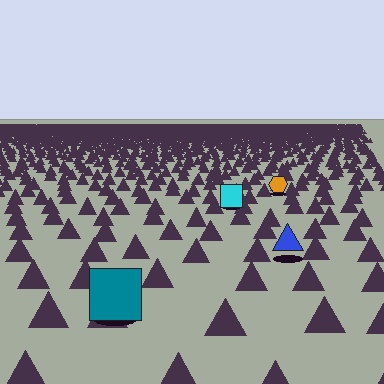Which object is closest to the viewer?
The teal square is closest. The texture marks near it are larger and more spread out.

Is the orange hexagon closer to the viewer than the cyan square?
No. The cyan square is closer — you can tell from the texture gradient: the ground texture is coarser near it.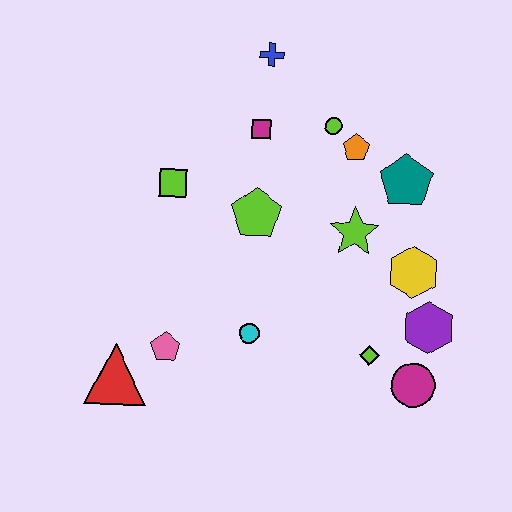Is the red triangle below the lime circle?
Yes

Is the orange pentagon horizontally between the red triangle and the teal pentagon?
Yes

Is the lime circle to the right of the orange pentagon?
No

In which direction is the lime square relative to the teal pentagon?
The lime square is to the left of the teal pentagon.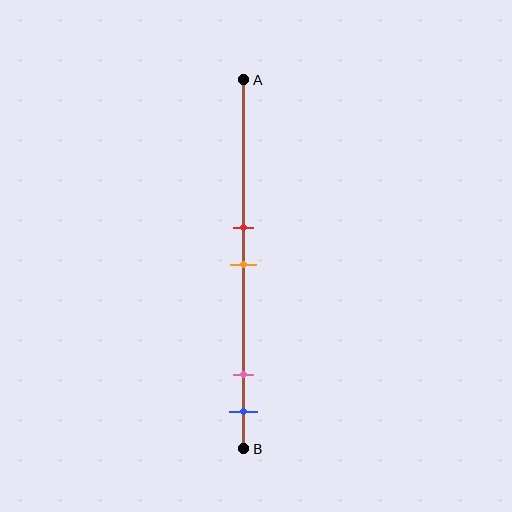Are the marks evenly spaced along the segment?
No, the marks are not evenly spaced.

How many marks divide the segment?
There are 4 marks dividing the segment.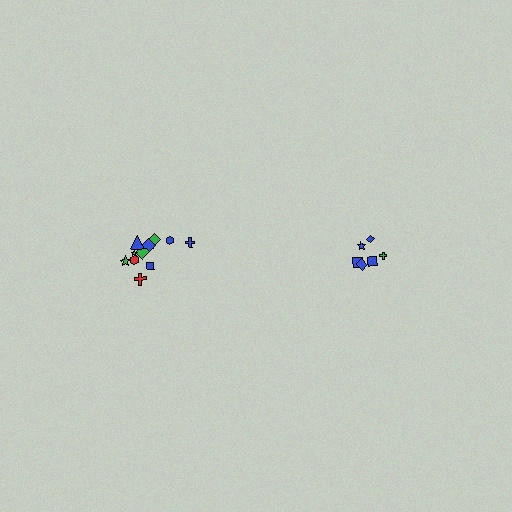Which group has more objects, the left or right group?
The left group.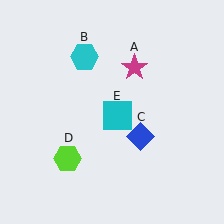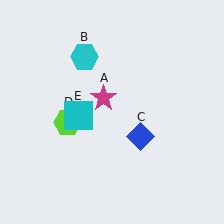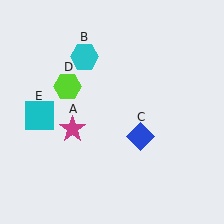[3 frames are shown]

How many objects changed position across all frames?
3 objects changed position: magenta star (object A), lime hexagon (object D), cyan square (object E).